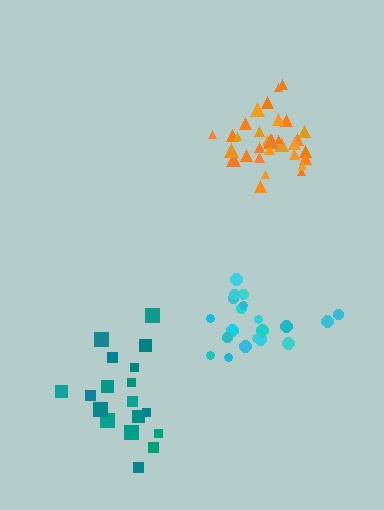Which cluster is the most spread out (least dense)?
Teal.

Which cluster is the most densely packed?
Orange.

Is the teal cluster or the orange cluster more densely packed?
Orange.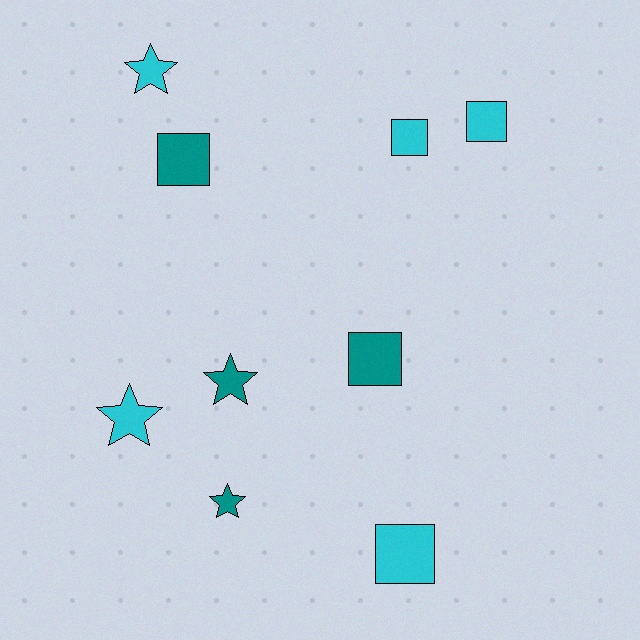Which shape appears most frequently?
Square, with 5 objects.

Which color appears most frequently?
Cyan, with 5 objects.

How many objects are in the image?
There are 9 objects.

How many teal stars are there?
There are 2 teal stars.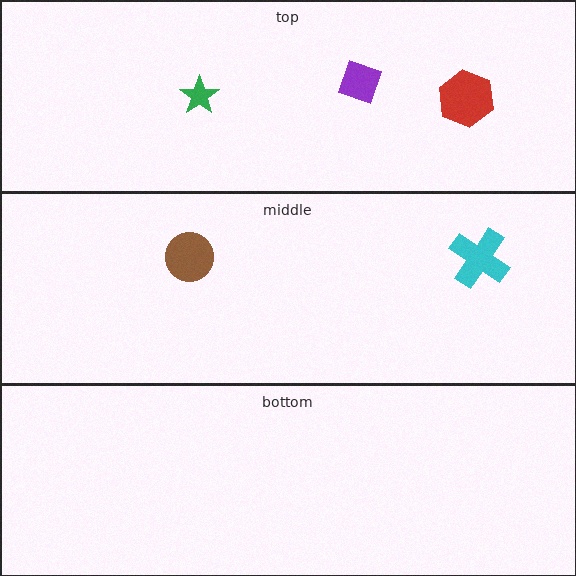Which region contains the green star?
The top region.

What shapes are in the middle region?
The brown circle, the cyan cross.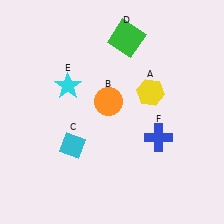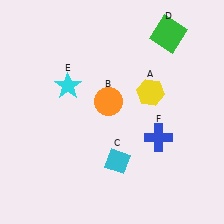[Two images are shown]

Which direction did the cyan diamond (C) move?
The cyan diamond (C) moved right.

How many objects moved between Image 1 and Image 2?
2 objects moved between the two images.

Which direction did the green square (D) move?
The green square (D) moved right.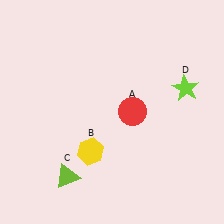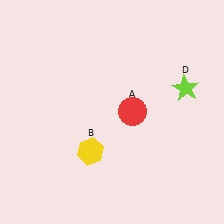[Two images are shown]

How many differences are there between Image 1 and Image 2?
There is 1 difference between the two images.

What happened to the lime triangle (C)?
The lime triangle (C) was removed in Image 2. It was in the bottom-left area of Image 1.